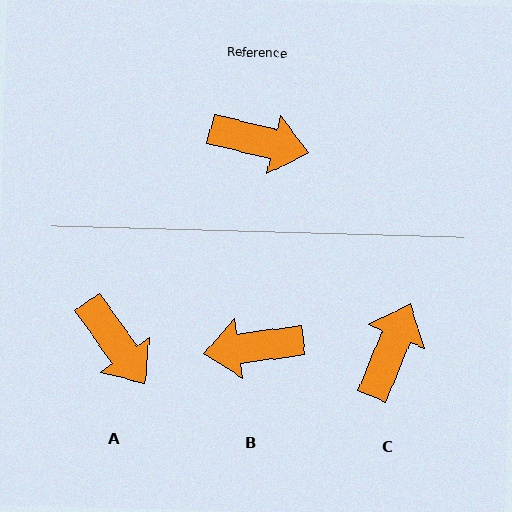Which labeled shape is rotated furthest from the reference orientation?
B, about 159 degrees away.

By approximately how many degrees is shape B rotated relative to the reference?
Approximately 159 degrees clockwise.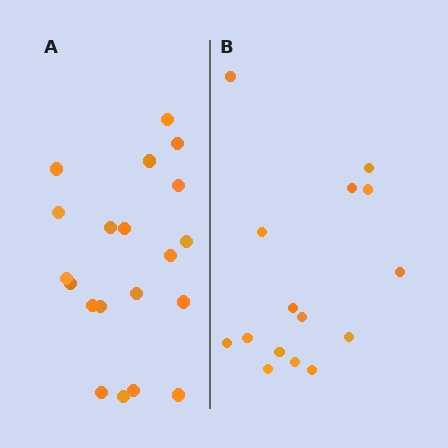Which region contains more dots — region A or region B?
Region A (the left region) has more dots.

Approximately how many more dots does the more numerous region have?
Region A has about 5 more dots than region B.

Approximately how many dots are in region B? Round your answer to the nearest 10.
About 20 dots. (The exact count is 15, which rounds to 20.)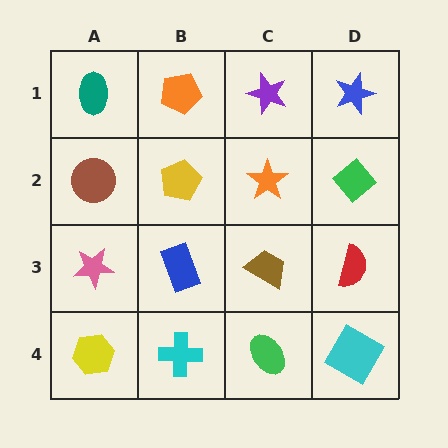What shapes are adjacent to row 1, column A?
A brown circle (row 2, column A), an orange pentagon (row 1, column B).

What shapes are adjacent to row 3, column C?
An orange star (row 2, column C), a green ellipse (row 4, column C), a blue rectangle (row 3, column B), a red semicircle (row 3, column D).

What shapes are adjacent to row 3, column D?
A green diamond (row 2, column D), a cyan diamond (row 4, column D), a brown trapezoid (row 3, column C).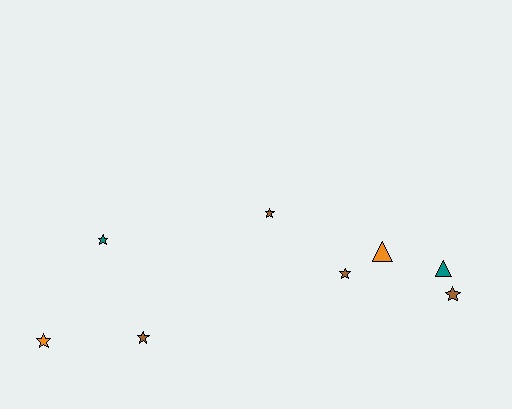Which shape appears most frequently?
Star, with 6 objects.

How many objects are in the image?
There are 8 objects.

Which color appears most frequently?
Brown, with 4 objects.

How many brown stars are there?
There are 4 brown stars.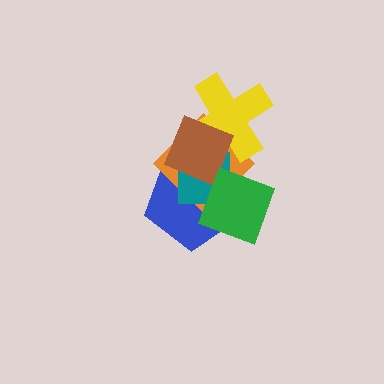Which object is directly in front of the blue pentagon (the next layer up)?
The orange diamond is directly in front of the blue pentagon.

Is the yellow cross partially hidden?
Yes, it is partially covered by another shape.